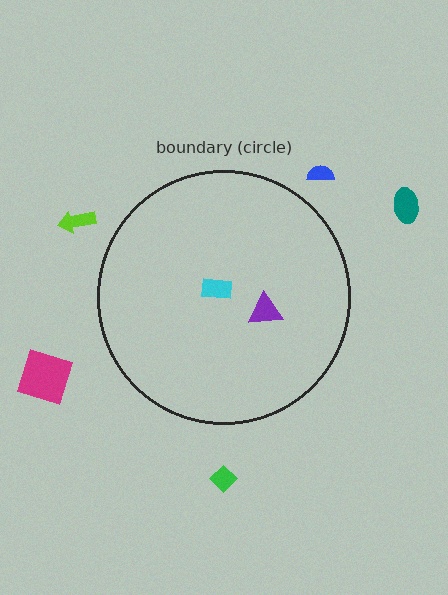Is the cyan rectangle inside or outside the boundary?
Inside.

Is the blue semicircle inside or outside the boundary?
Outside.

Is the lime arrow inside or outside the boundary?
Outside.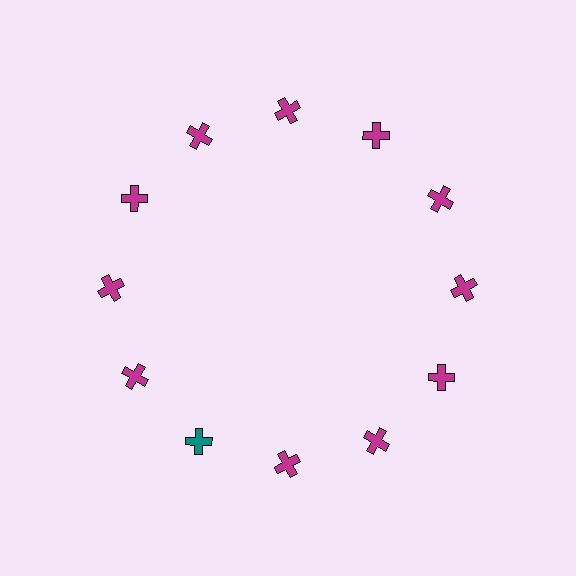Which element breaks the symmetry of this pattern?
The teal cross at roughly the 7 o'clock position breaks the symmetry. All other shapes are magenta crosses.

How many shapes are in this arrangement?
There are 12 shapes arranged in a ring pattern.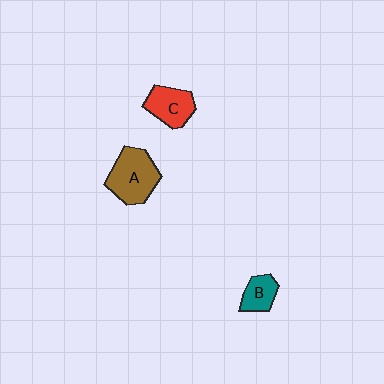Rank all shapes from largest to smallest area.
From largest to smallest: A (brown), C (red), B (teal).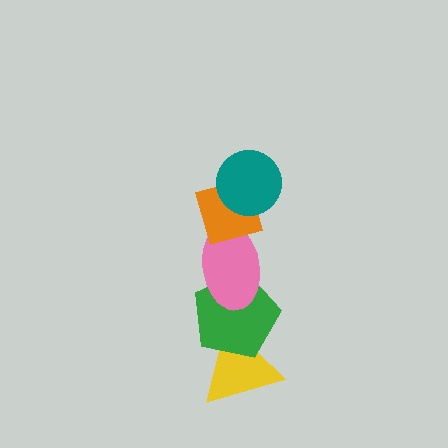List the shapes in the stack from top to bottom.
From top to bottom: the teal circle, the orange diamond, the pink ellipse, the green pentagon, the yellow triangle.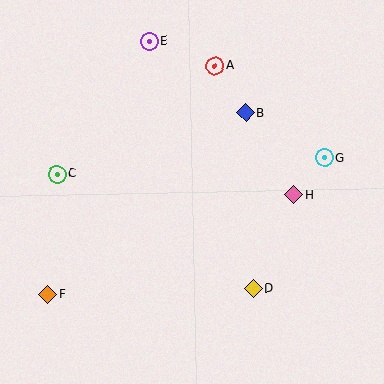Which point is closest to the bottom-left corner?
Point F is closest to the bottom-left corner.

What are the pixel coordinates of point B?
Point B is at (245, 113).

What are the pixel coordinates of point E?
Point E is at (149, 41).